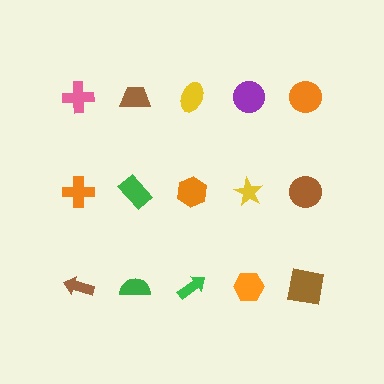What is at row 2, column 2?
A green rectangle.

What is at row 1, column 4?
A purple circle.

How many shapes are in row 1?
5 shapes.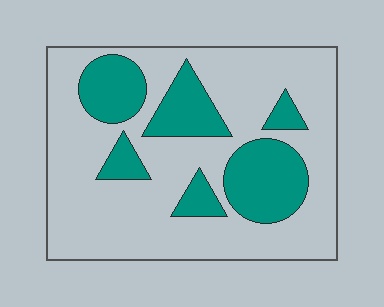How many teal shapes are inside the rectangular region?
6.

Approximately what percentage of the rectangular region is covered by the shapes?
Approximately 25%.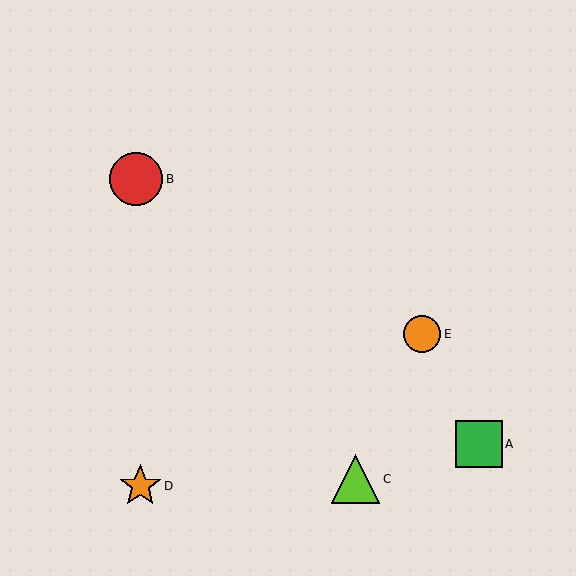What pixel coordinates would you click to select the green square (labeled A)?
Click at (479, 444) to select the green square A.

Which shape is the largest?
The red circle (labeled B) is the largest.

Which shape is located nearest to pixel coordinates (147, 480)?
The orange star (labeled D) at (140, 486) is nearest to that location.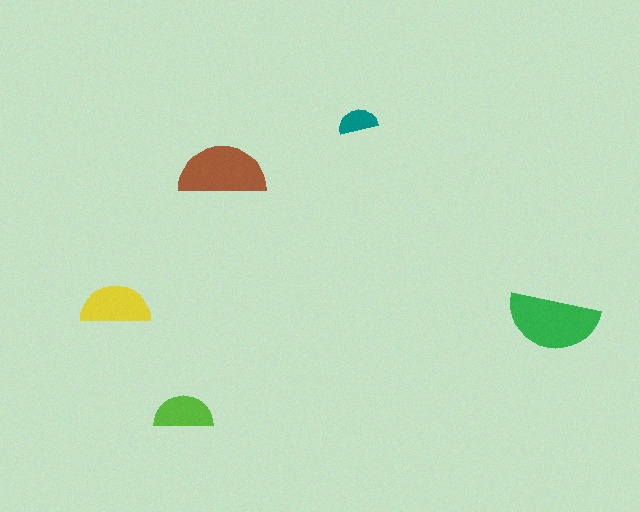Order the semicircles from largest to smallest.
the green one, the brown one, the yellow one, the lime one, the teal one.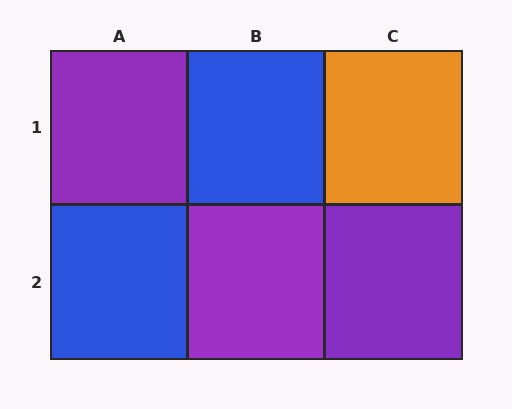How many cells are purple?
3 cells are purple.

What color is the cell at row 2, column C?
Purple.